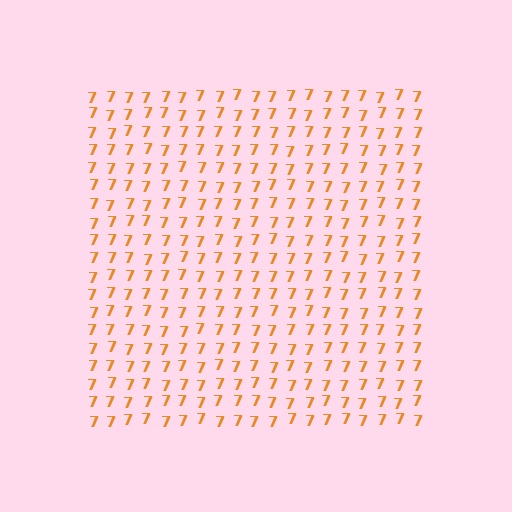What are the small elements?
The small elements are digit 7's.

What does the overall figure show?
The overall figure shows a square.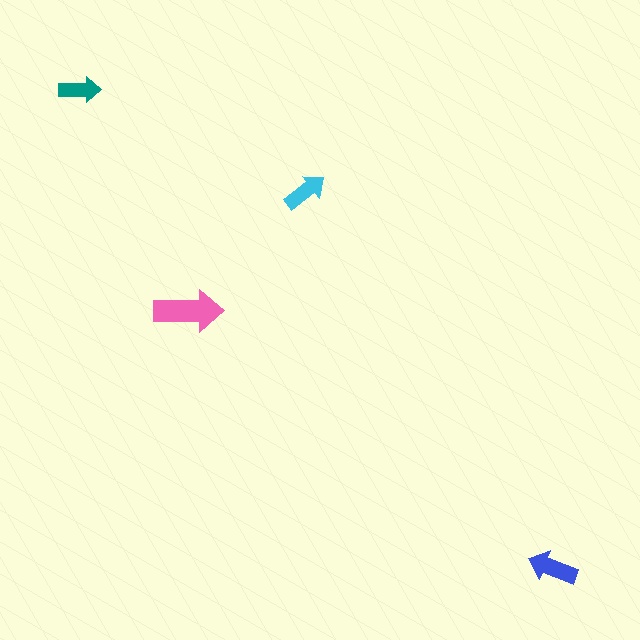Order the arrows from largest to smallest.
the pink one, the blue one, the cyan one, the teal one.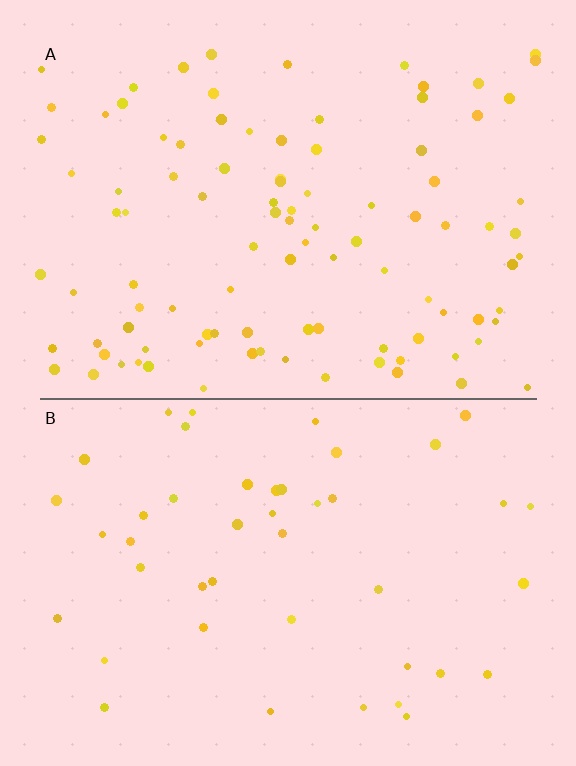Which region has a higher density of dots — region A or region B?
A (the top).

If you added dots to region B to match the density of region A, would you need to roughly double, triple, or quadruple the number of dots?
Approximately double.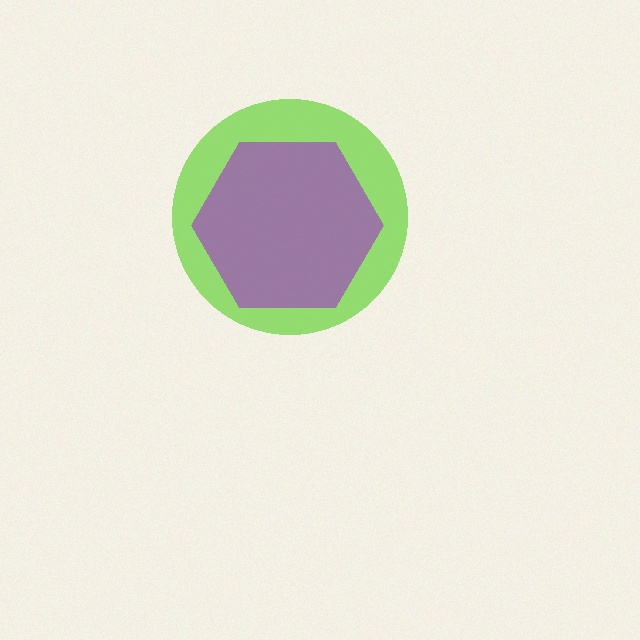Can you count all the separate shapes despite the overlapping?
Yes, there are 2 separate shapes.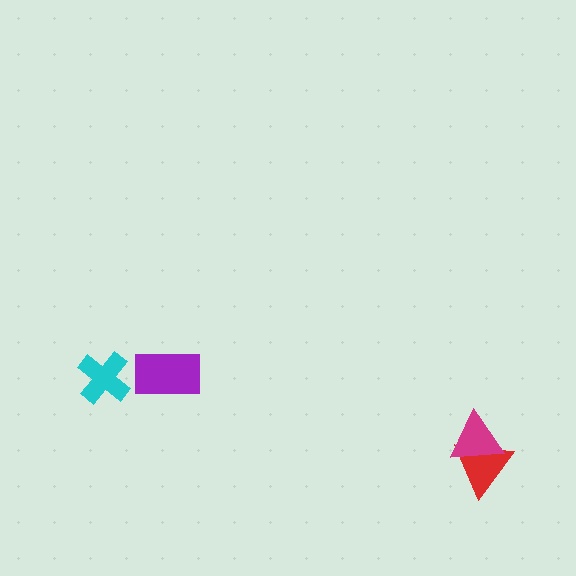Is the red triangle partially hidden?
Yes, it is partially covered by another shape.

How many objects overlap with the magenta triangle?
1 object overlaps with the magenta triangle.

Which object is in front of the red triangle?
The magenta triangle is in front of the red triangle.